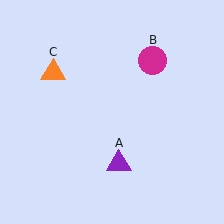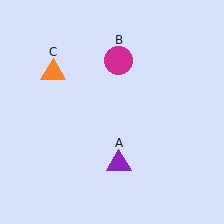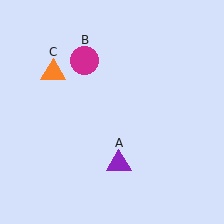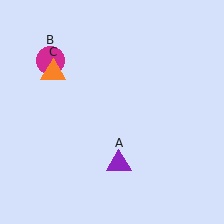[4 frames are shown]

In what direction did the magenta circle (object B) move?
The magenta circle (object B) moved left.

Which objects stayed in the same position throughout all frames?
Purple triangle (object A) and orange triangle (object C) remained stationary.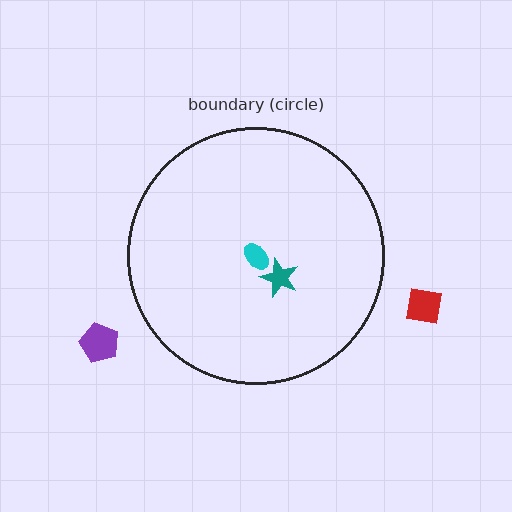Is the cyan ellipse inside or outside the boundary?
Inside.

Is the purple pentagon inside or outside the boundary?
Outside.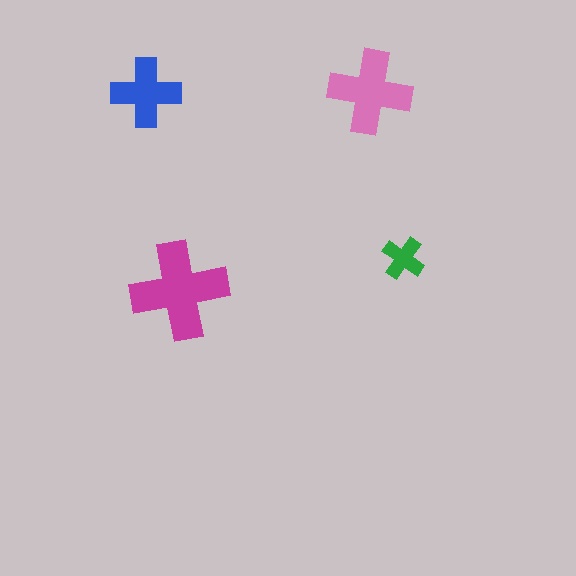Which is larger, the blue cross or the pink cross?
The pink one.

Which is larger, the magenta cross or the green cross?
The magenta one.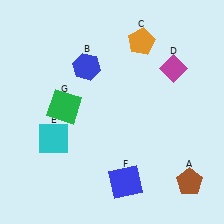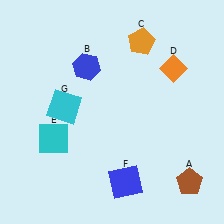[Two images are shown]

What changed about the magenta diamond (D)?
In Image 1, D is magenta. In Image 2, it changed to orange.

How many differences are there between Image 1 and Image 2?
There are 2 differences between the two images.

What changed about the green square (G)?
In Image 1, G is green. In Image 2, it changed to cyan.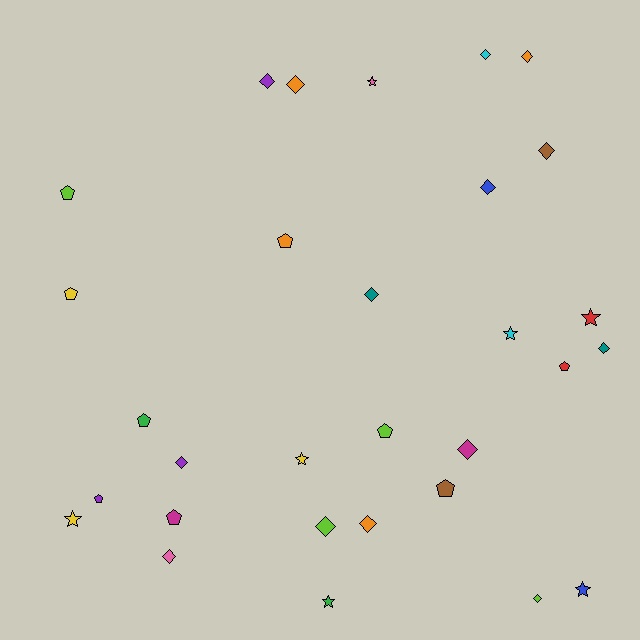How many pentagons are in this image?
There are 9 pentagons.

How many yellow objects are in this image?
There are 3 yellow objects.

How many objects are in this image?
There are 30 objects.